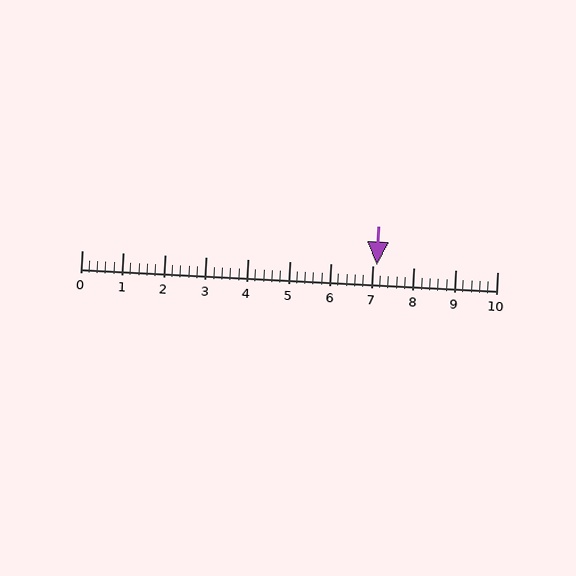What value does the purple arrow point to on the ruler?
The purple arrow points to approximately 7.1.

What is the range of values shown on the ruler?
The ruler shows values from 0 to 10.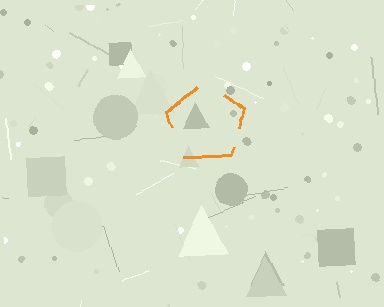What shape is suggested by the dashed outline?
The dashed outline suggests a pentagon.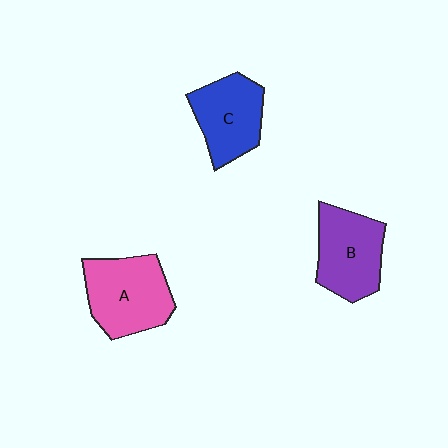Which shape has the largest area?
Shape A (pink).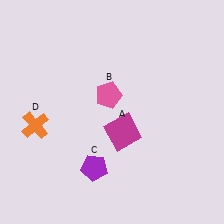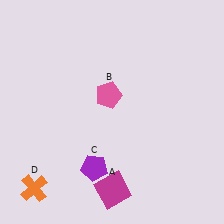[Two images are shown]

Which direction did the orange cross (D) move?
The orange cross (D) moved down.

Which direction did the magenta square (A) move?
The magenta square (A) moved down.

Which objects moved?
The objects that moved are: the magenta square (A), the orange cross (D).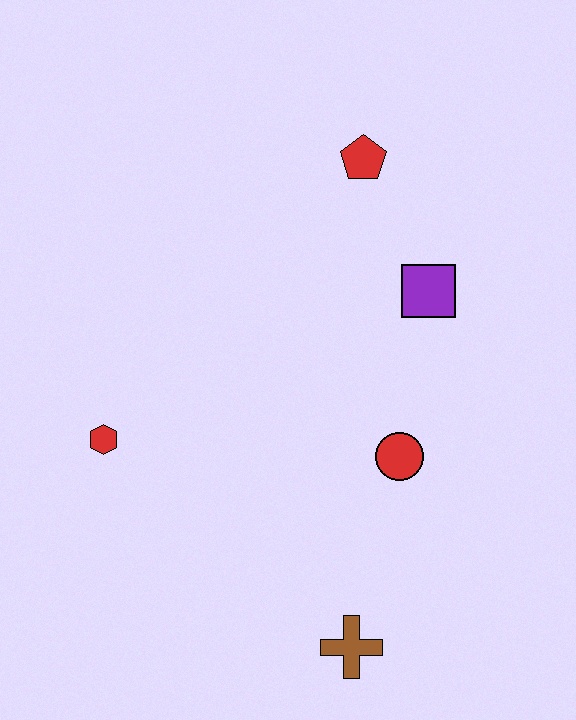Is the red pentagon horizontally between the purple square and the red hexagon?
Yes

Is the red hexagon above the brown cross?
Yes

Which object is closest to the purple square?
The red pentagon is closest to the purple square.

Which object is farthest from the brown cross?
The red pentagon is farthest from the brown cross.